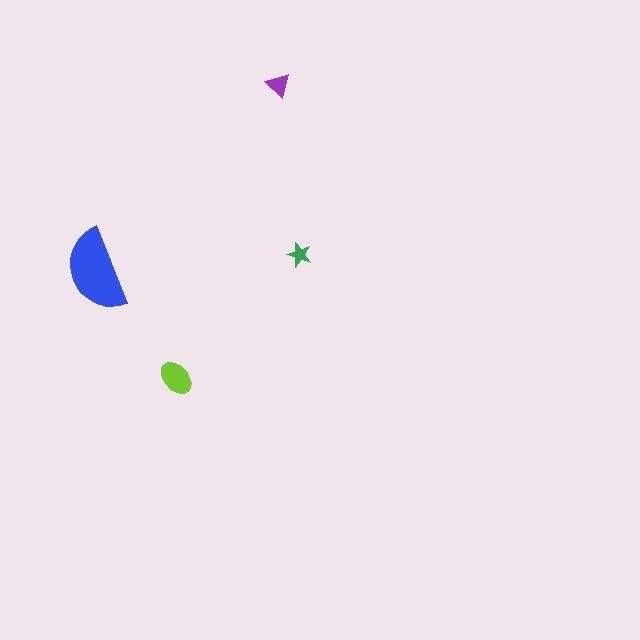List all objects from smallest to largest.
The green star, the purple triangle, the lime ellipse, the blue semicircle.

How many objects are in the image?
There are 4 objects in the image.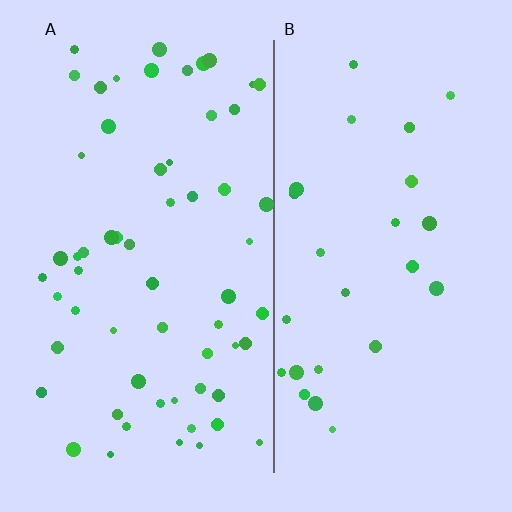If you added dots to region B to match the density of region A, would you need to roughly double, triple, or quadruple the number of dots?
Approximately double.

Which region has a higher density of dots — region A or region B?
A (the left).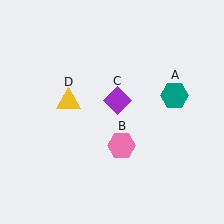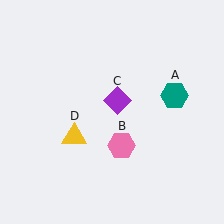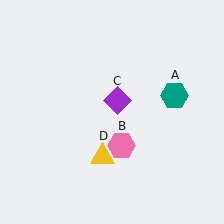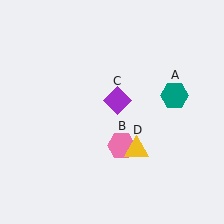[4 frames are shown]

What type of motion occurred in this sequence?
The yellow triangle (object D) rotated counterclockwise around the center of the scene.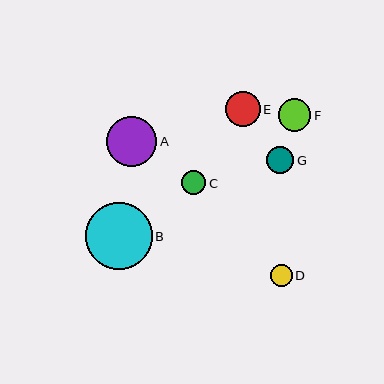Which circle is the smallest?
Circle D is the smallest with a size of approximately 22 pixels.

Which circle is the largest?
Circle B is the largest with a size of approximately 67 pixels.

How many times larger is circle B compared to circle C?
Circle B is approximately 2.8 times the size of circle C.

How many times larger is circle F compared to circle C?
Circle F is approximately 1.4 times the size of circle C.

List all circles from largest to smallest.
From largest to smallest: B, A, E, F, G, C, D.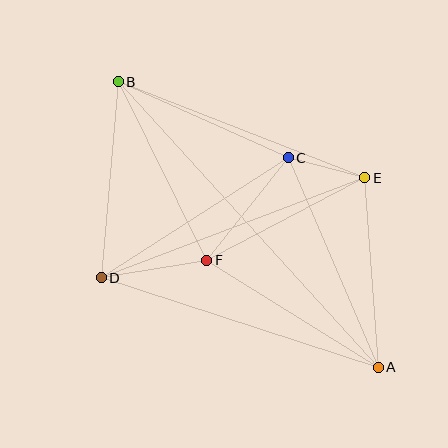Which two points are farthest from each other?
Points A and B are farthest from each other.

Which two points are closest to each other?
Points C and E are closest to each other.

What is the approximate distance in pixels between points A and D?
The distance between A and D is approximately 291 pixels.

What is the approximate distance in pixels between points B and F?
The distance between B and F is approximately 199 pixels.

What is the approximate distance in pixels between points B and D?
The distance between B and D is approximately 197 pixels.